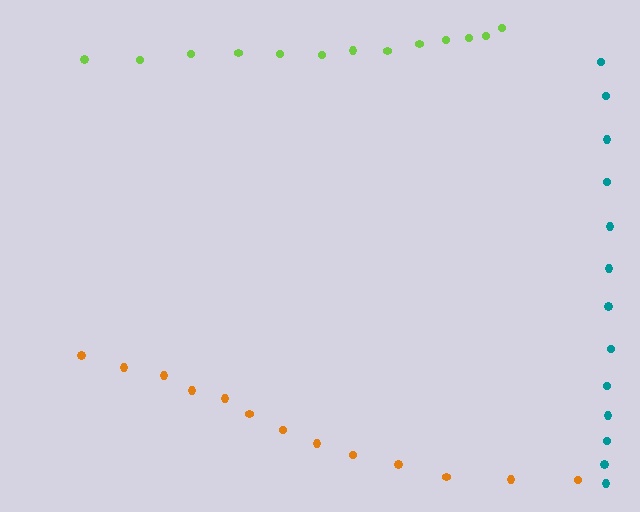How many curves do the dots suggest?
There are 3 distinct paths.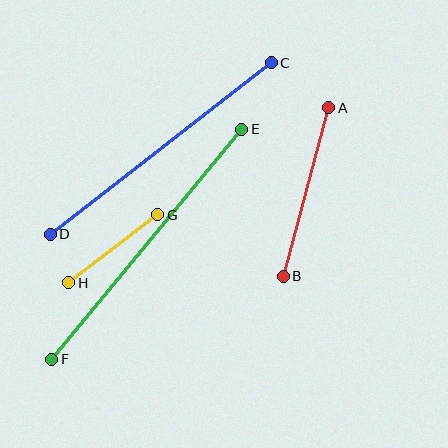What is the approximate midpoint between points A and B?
The midpoint is at approximately (306, 192) pixels.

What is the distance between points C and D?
The distance is approximately 280 pixels.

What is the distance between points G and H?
The distance is approximately 112 pixels.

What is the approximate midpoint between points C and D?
The midpoint is at approximately (161, 149) pixels.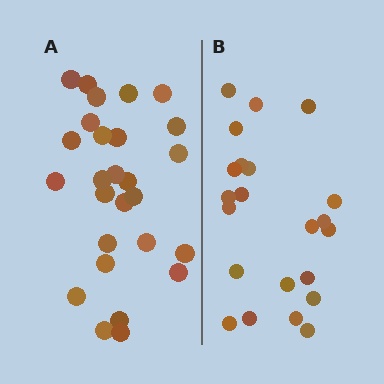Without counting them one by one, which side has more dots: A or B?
Region A (the left region) has more dots.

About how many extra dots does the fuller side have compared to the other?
Region A has about 5 more dots than region B.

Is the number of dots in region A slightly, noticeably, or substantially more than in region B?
Region A has only slightly more — the two regions are fairly close. The ratio is roughly 1.2 to 1.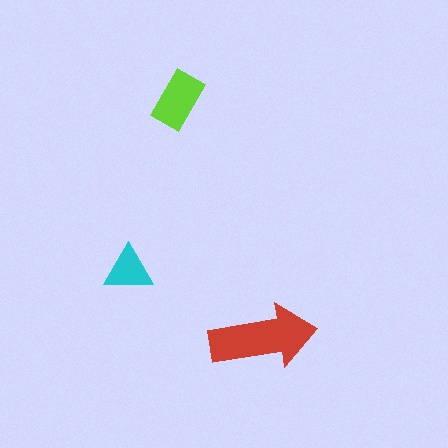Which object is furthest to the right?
The red arrow is rightmost.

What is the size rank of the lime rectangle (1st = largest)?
2nd.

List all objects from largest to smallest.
The red arrow, the lime rectangle, the cyan triangle.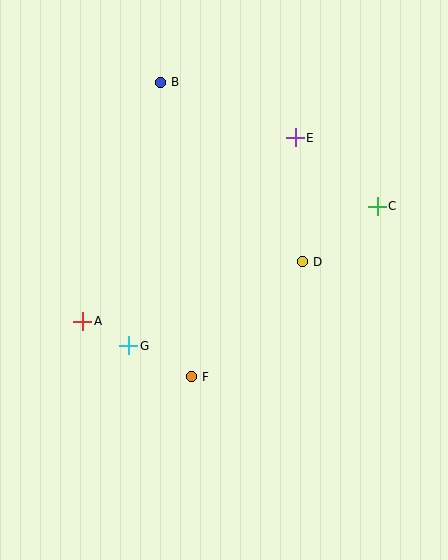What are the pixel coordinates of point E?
Point E is at (295, 138).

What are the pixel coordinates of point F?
Point F is at (191, 377).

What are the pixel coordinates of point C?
Point C is at (377, 206).